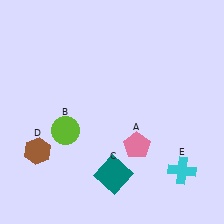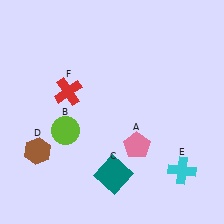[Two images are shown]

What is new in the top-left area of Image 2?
A red cross (F) was added in the top-left area of Image 2.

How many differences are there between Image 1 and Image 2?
There is 1 difference between the two images.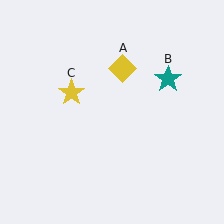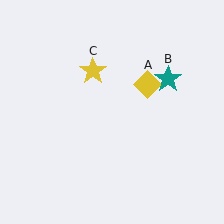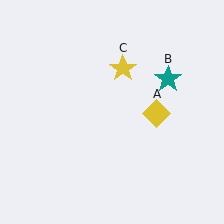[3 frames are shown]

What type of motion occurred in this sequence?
The yellow diamond (object A), yellow star (object C) rotated clockwise around the center of the scene.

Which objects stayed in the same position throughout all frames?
Teal star (object B) remained stationary.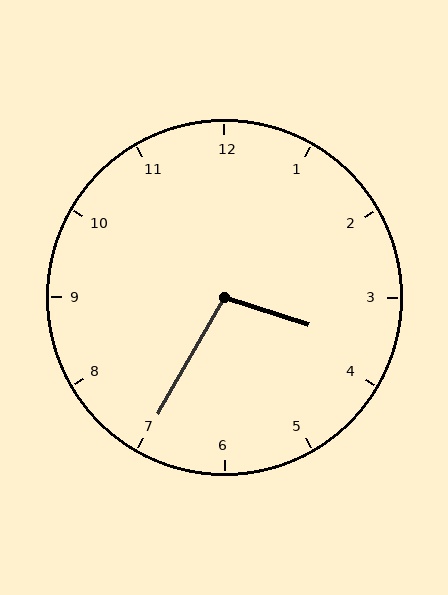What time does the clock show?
3:35.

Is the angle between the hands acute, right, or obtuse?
It is obtuse.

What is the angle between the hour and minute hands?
Approximately 102 degrees.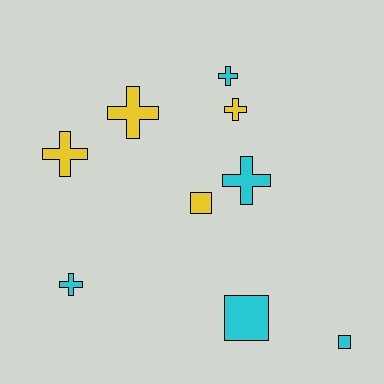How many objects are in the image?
There are 9 objects.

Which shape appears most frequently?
Cross, with 6 objects.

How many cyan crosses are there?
There are 3 cyan crosses.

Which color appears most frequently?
Cyan, with 5 objects.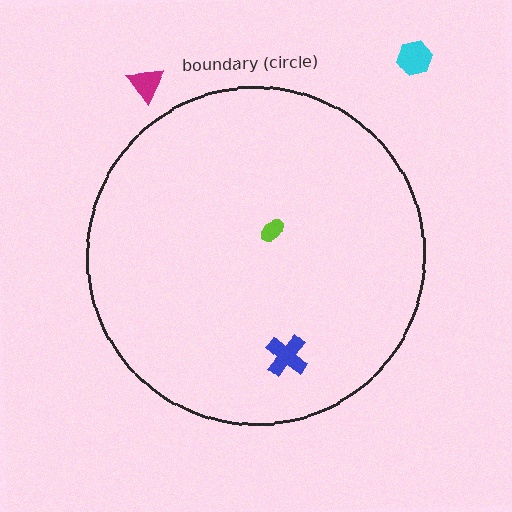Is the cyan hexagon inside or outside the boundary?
Outside.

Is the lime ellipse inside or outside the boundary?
Inside.